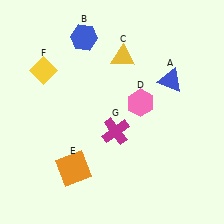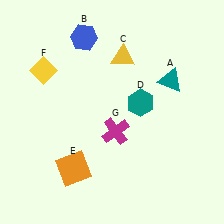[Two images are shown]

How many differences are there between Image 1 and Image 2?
There are 2 differences between the two images.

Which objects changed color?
A changed from blue to teal. D changed from pink to teal.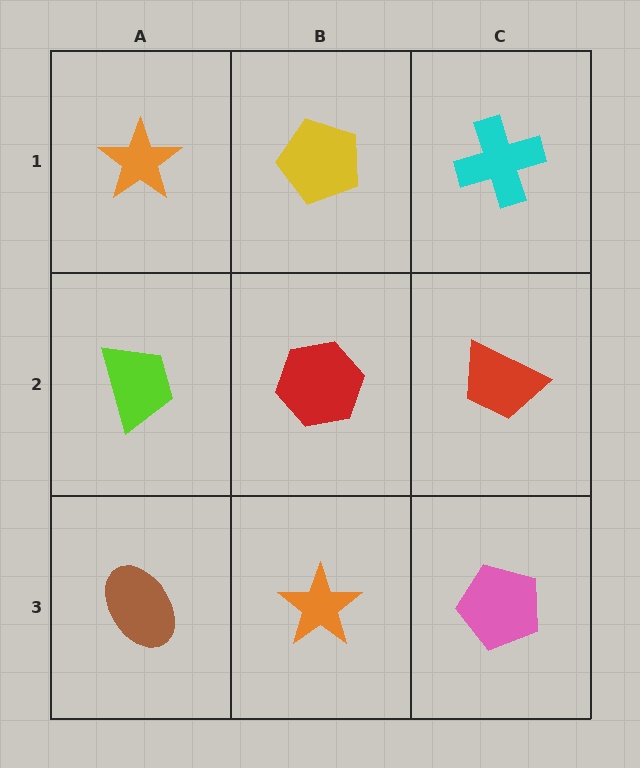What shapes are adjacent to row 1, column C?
A red trapezoid (row 2, column C), a yellow pentagon (row 1, column B).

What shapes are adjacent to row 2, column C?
A cyan cross (row 1, column C), a pink pentagon (row 3, column C), a red hexagon (row 2, column B).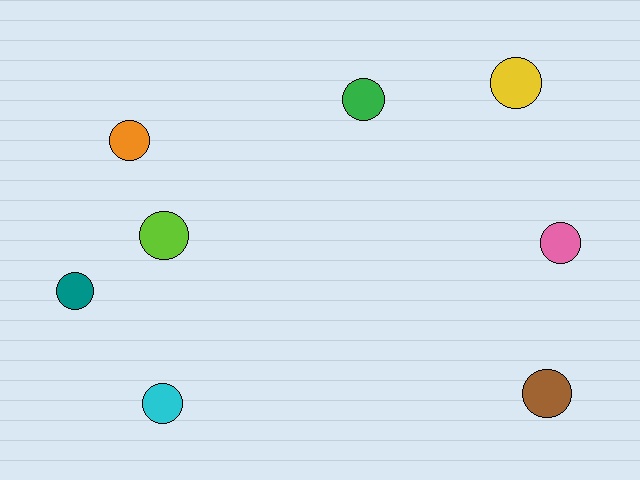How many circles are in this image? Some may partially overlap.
There are 8 circles.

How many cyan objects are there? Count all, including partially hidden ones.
There is 1 cyan object.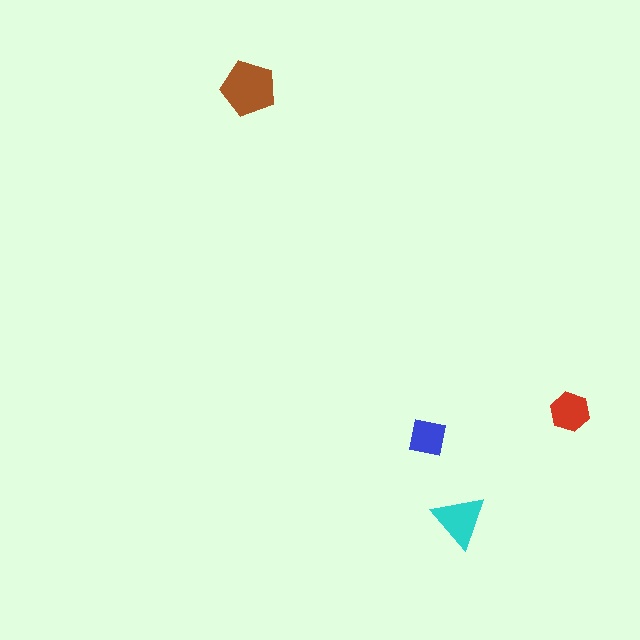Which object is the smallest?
The blue square.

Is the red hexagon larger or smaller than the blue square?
Larger.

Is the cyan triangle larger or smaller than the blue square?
Larger.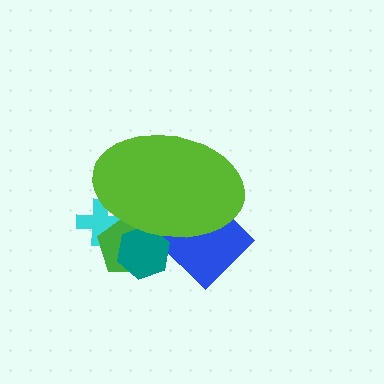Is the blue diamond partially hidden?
Yes, the blue diamond is partially hidden behind the lime ellipse.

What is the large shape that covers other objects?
A lime ellipse.